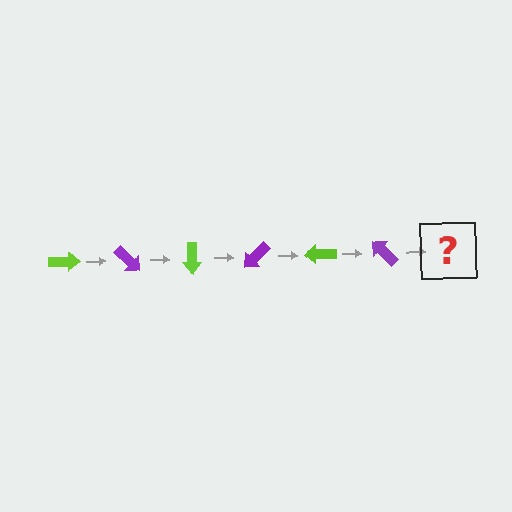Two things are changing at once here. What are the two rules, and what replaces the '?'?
The two rules are that it rotates 45 degrees each step and the color cycles through lime and purple. The '?' should be a lime arrow, rotated 270 degrees from the start.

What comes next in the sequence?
The next element should be a lime arrow, rotated 270 degrees from the start.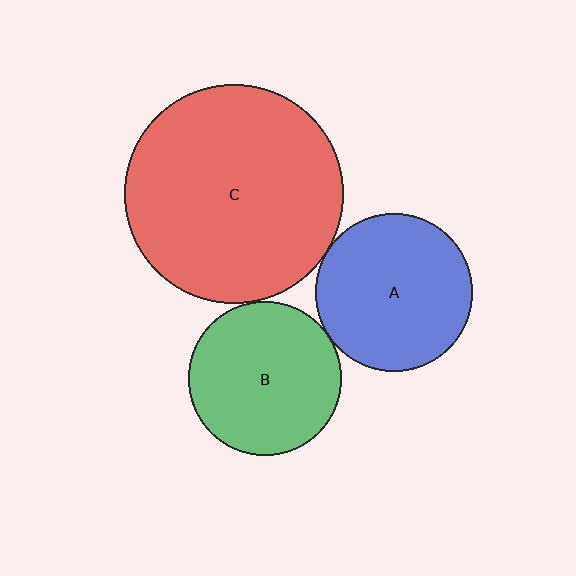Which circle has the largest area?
Circle C (red).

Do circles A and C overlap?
Yes.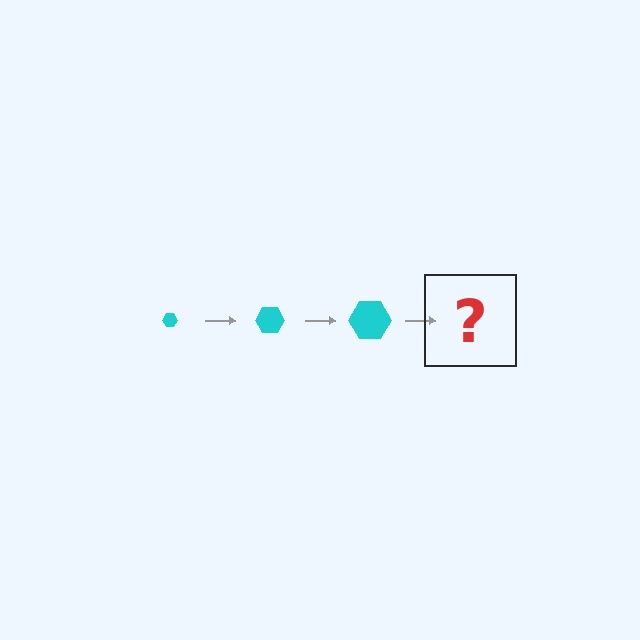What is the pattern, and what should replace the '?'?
The pattern is that the hexagon gets progressively larger each step. The '?' should be a cyan hexagon, larger than the previous one.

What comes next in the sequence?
The next element should be a cyan hexagon, larger than the previous one.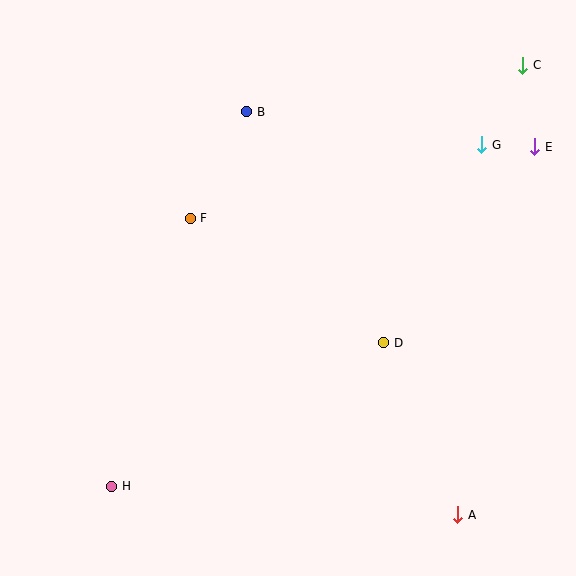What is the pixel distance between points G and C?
The distance between G and C is 90 pixels.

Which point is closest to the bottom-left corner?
Point H is closest to the bottom-left corner.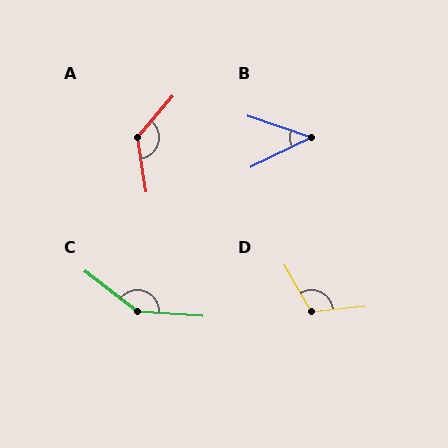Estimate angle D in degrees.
Approximately 114 degrees.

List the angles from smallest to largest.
B (45°), D (114°), A (130°), C (146°).